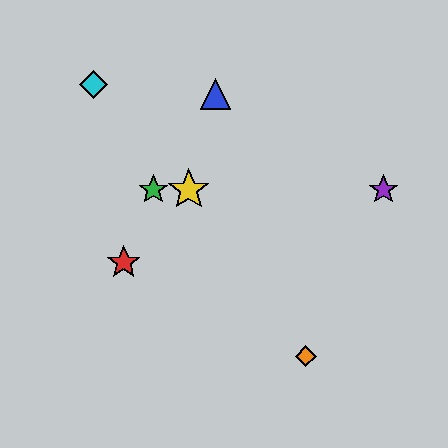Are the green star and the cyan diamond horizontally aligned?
No, the green star is at y≈190 and the cyan diamond is at y≈85.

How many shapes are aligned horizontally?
3 shapes (the green star, the yellow star, the purple star) are aligned horizontally.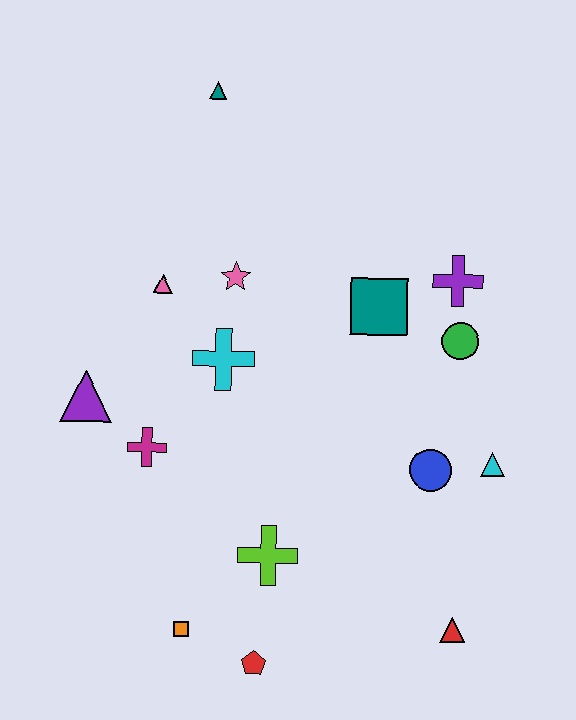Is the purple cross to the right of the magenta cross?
Yes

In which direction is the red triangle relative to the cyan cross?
The red triangle is below the cyan cross.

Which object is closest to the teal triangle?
The pink star is closest to the teal triangle.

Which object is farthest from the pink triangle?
The red triangle is farthest from the pink triangle.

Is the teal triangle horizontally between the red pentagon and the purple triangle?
Yes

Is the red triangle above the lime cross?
No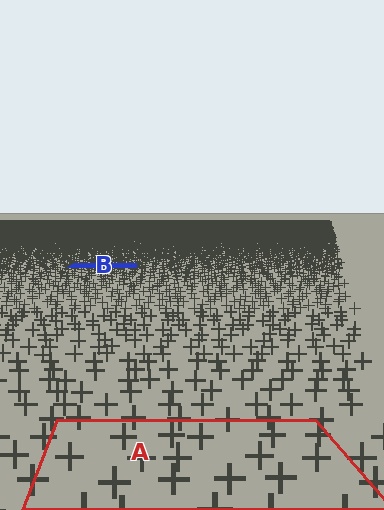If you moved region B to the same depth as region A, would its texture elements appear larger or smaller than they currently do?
They would appear larger. At a closer depth, the same texture elements are projected at a bigger on-screen size.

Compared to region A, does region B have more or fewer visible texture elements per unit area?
Region B has more texture elements per unit area — they are packed more densely because it is farther away.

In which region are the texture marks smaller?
The texture marks are smaller in region B, because it is farther away.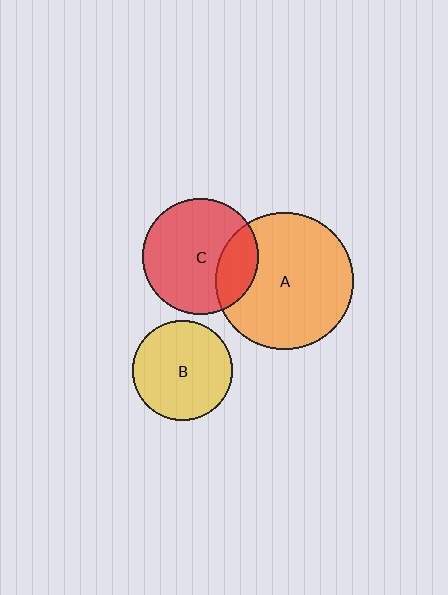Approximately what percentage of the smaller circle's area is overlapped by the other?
Approximately 25%.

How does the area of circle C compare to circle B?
Approximately 1.3 times.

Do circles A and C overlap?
Yes.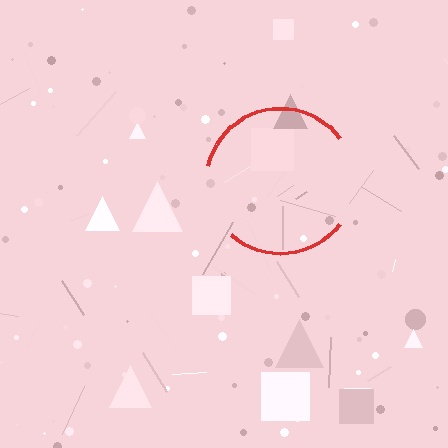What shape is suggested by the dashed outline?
The dashed outline suggests a circle.